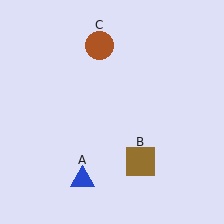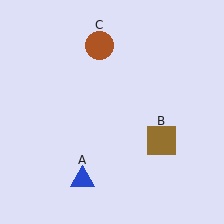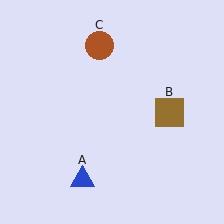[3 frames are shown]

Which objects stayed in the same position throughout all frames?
Blue triangle (object A) and brown circle (object C) remained stationary.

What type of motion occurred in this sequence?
The brown square (object B) rotated counterclockwise around the center of the scene.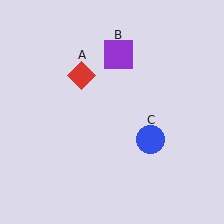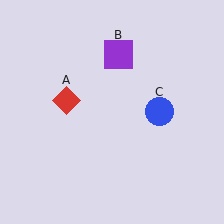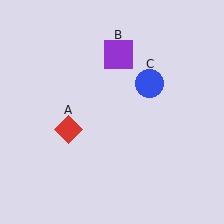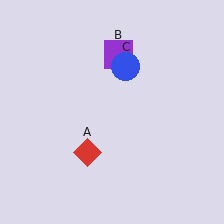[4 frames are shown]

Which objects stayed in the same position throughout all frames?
Purple square (object B) remained stationary.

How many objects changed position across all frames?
2 objects changed position: red diamond (object A), blue circle (object C).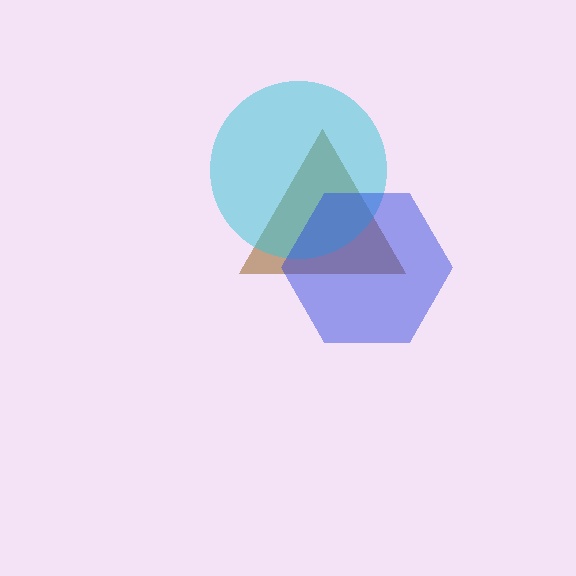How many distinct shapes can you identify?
There are 3 distinct shapes: a brown triangle, a cyan circle, a blue hexagon.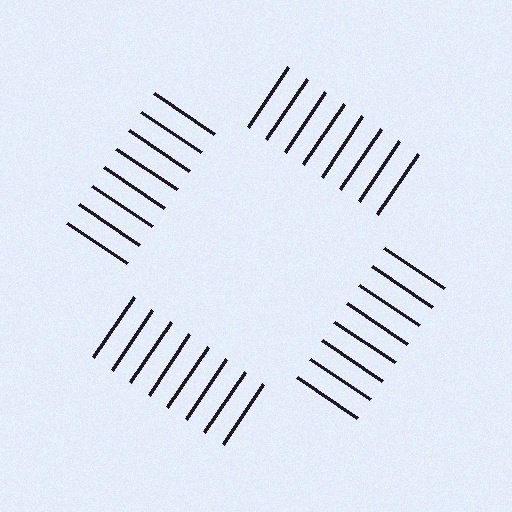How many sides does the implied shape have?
4 sides — the line-ends trace a square.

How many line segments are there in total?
32 — 8 along each of the 4 edges.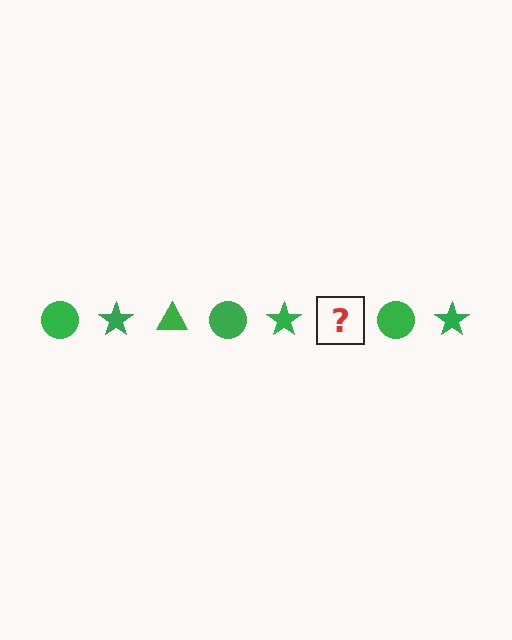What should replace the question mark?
The question mark should be replaced with a green triangle.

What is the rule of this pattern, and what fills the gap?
The rule is that the pattern cycles through circle, star, triangle shapes in green. The gap should be filled with a green triangle.